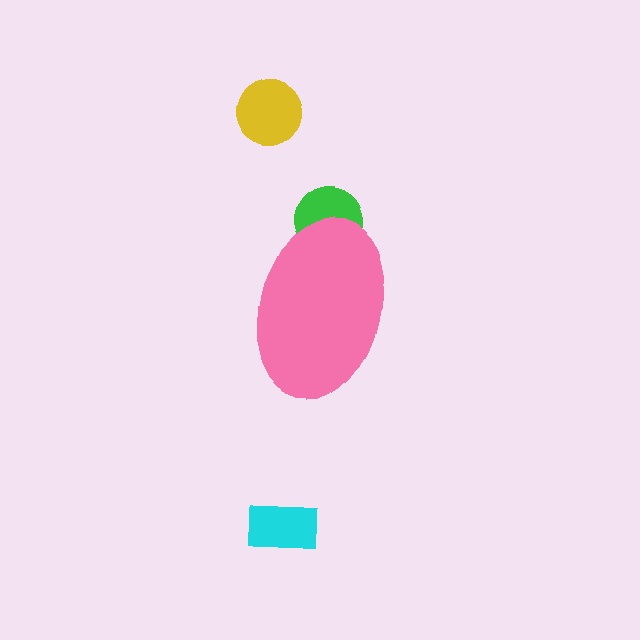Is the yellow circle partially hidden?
No, the yellow circle is fully visible.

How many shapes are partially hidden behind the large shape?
1 shape is partially hidden.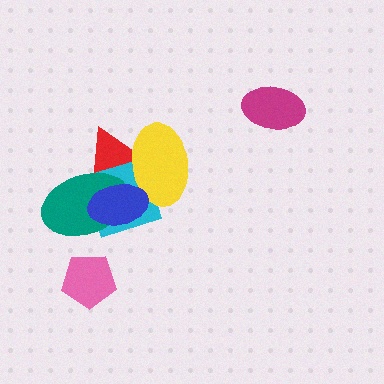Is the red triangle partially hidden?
Yes, it is partially covered by another shape.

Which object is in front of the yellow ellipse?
The blue ellipse is in front of the yellow ellipse.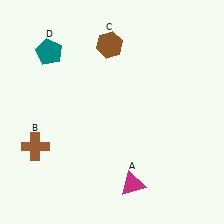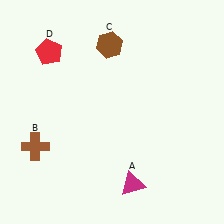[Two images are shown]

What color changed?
The pentagon (D) changed from teal in Image 1 to red in Image 2.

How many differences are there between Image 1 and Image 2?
There is 1 difference between the two images.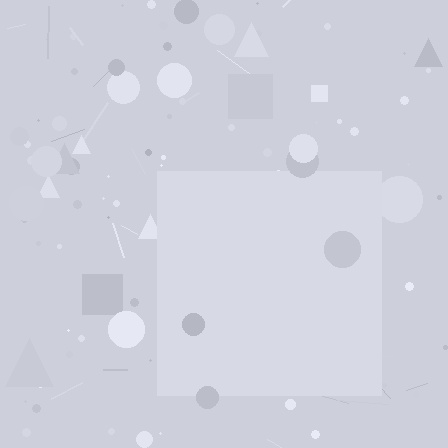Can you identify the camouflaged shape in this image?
The camouflaged shape is a square.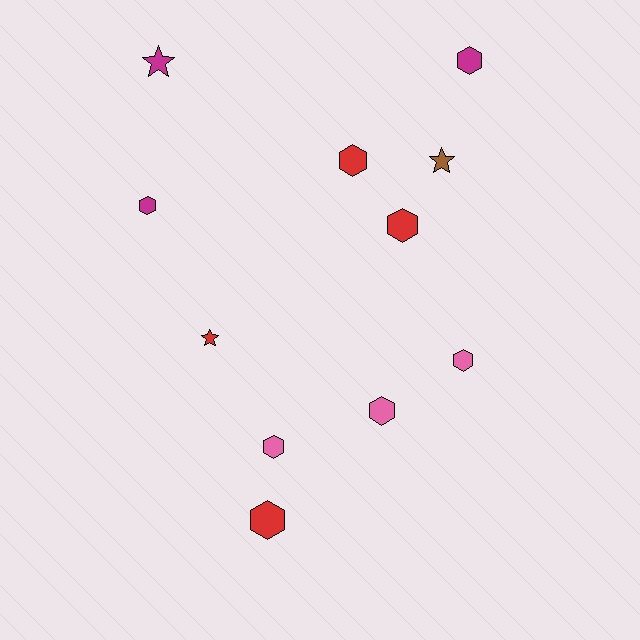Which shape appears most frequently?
Hexagon, with 8 objects.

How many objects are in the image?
There are 11 objects.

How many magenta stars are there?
There is 1 magenta star.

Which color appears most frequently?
Red, with 4 objects.